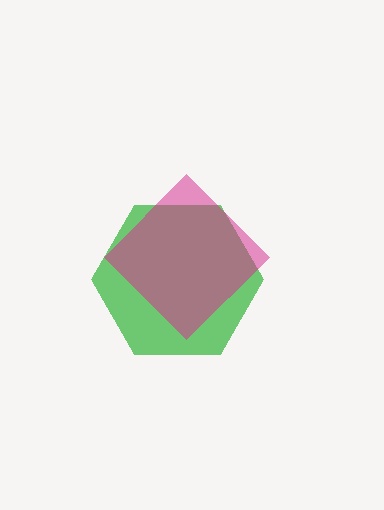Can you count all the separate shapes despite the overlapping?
Yes, there are 2 separate shapes.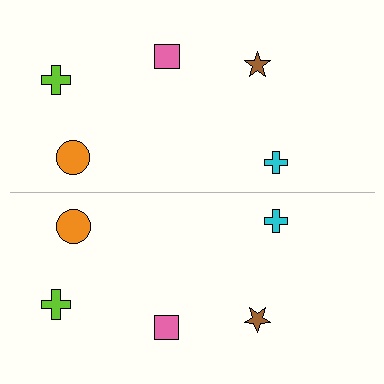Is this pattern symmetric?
Yes, this pattern has bilateral (reflection) symmetry.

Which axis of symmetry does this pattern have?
The pattern has a horizontal axis of symmetry running through the center of the image.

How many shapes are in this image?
There are 10 shapes in this image.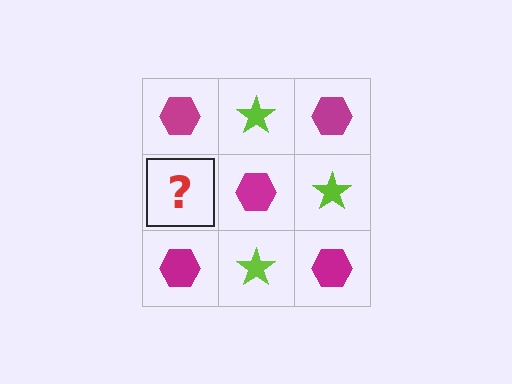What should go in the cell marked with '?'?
The missing cell should contain a lime star.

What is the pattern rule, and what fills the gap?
The rule is that it alternates magenta hexagon and lime star in a checkerboard pattern. The gap should be filled with a lime star.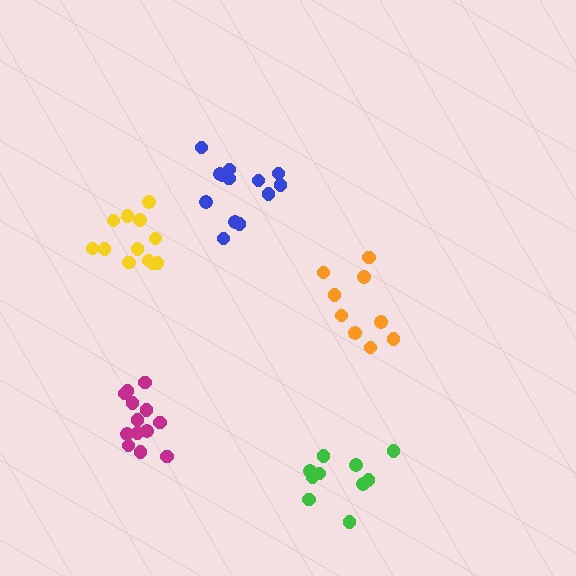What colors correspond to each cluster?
The clusters are colored: blue, orange, magenta, green, yellow.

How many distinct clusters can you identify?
There are 5 distinct clusters.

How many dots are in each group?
Group 1: 13 dots, Group 2: 9 dots, Group 3: 13 dots, Group 4: 10 dots, Group 5: 12 dots (57 total).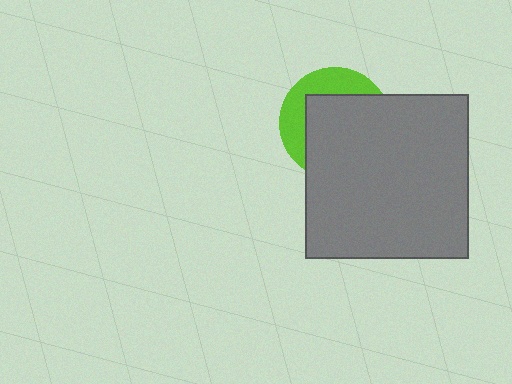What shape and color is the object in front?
The object in front is a gray square.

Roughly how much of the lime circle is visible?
A small part of it is visible (roughly 34%).